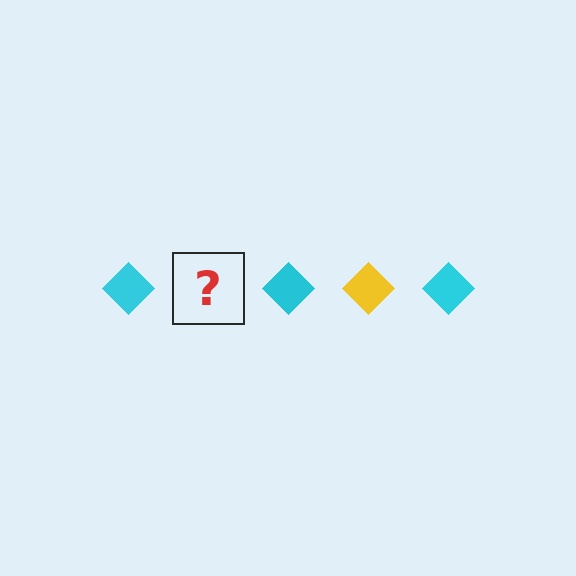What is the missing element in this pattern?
The missing element is a yellow diamond.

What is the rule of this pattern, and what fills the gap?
The rule is that the pattern cycles through cyan, yellow diamonds. The gap should be filled with a yellow diamond.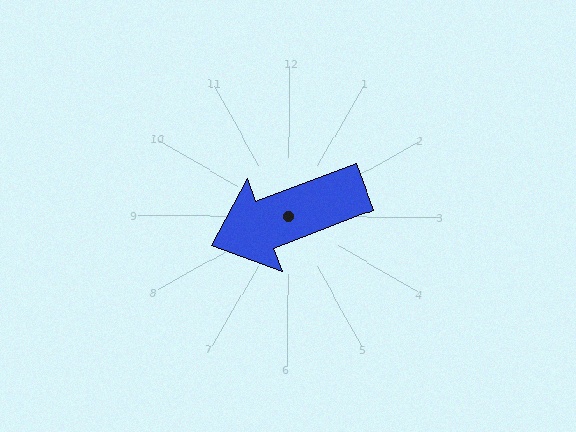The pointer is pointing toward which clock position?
Roughly 8 o'clock.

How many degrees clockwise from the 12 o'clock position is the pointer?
Approximately 249 degrees.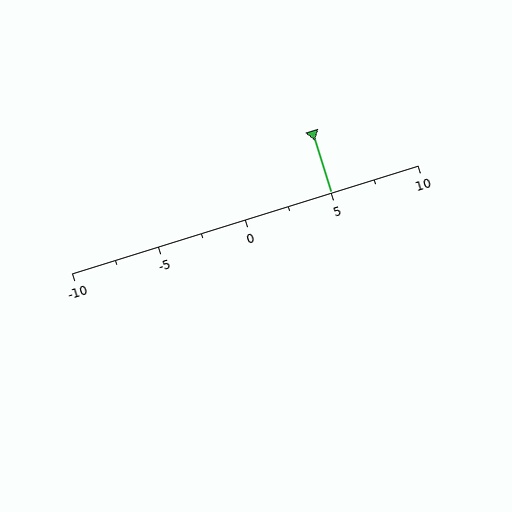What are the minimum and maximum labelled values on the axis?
The axis runs from -10 to 10.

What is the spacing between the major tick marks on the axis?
The major ticks are spaced 5 apart.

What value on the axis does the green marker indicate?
The marker indicates approximately 5.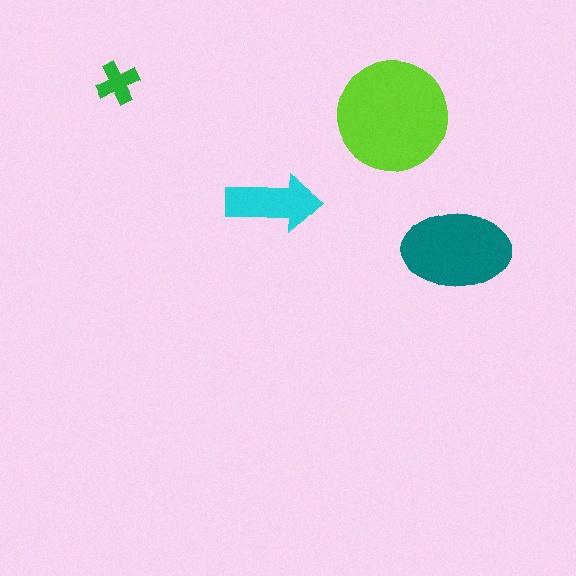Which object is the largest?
The lime circle.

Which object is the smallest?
The green cross.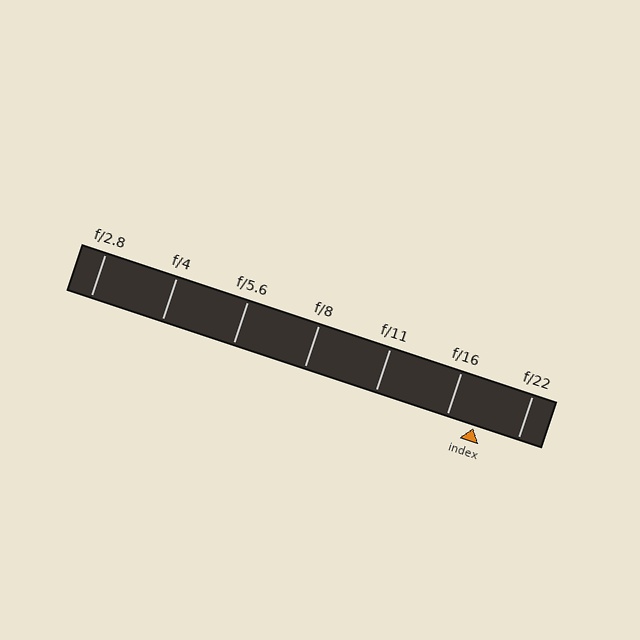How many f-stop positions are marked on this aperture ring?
There are 7 f-stop positions marked.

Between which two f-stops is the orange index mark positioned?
The index mark is between f/16 and f/22.